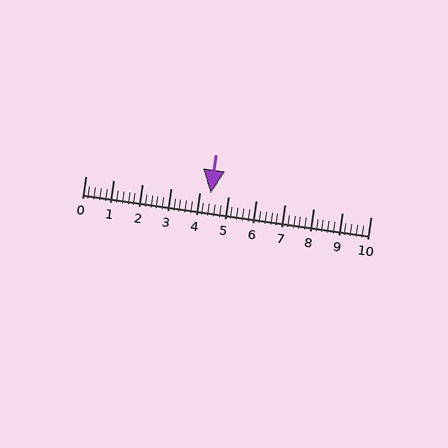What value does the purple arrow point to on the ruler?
The purple arrow points to approximately 4.4.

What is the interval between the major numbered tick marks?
The major tick marks are spaced 1 units apart.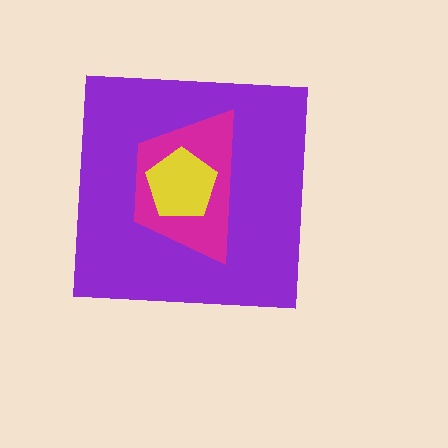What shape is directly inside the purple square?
The magenta trapezoid.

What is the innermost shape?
The yellow pentagon.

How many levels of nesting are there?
3.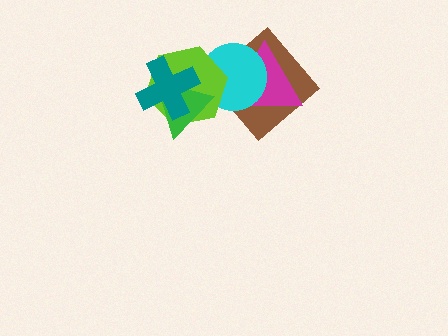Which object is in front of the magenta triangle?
The cyan circle is in front of the magenta triangle.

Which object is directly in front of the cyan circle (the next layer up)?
The lime hexagon is directly in front of the cyan circle.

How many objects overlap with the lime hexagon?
3 objects overlap with the lime hexagon.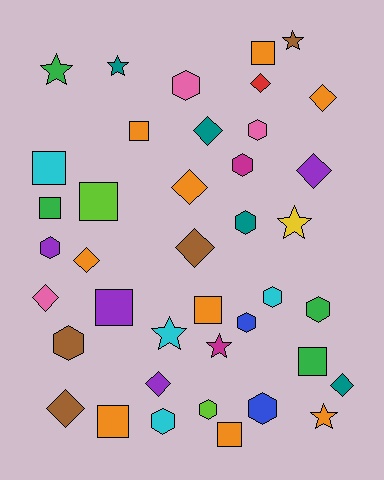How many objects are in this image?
There are 40 objects.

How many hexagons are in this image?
There are 12 hexagons.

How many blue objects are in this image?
There are 2 blue objects.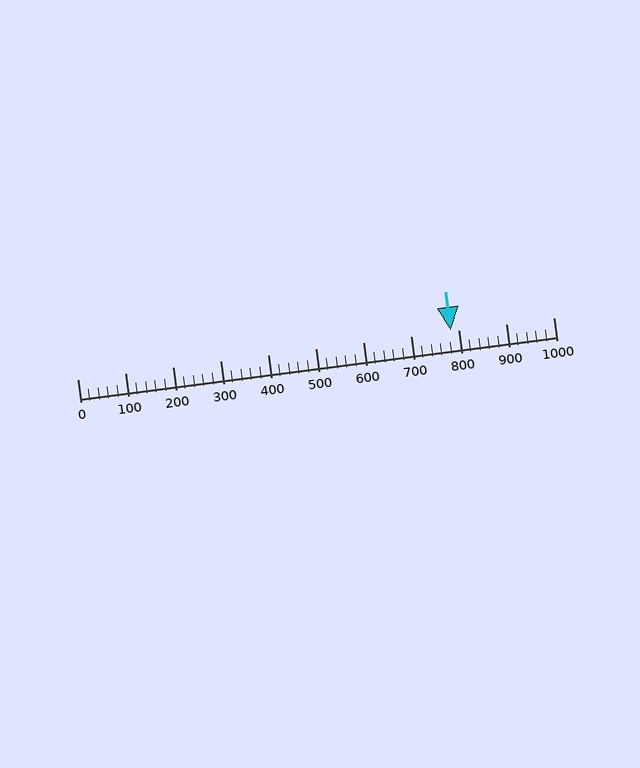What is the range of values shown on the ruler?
The ruler shows values from 0 to 1000.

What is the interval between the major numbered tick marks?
The major tick marks are spaced 100 units apart.